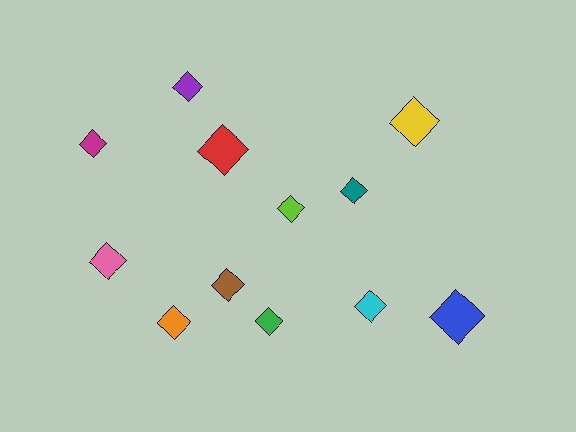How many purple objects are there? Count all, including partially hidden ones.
There is 1 purple object.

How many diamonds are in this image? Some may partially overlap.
There are 12 diamonds.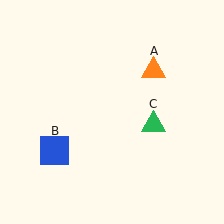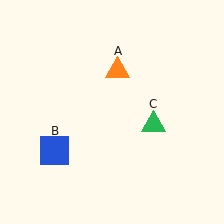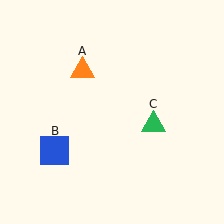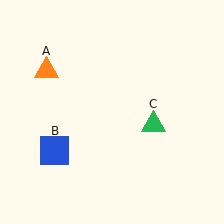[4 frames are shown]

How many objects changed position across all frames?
1 object changed position: orange triangle (object A).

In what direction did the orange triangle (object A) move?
The orange triangle (object A) moved left.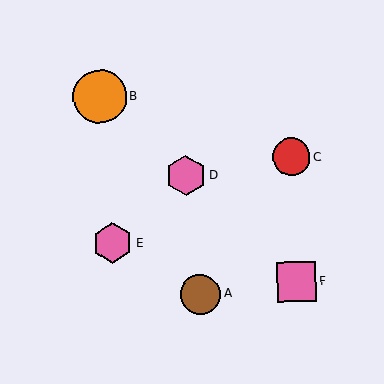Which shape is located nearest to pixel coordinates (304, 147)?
The red circle (labeled C) at (291, 157) is nearest to that location.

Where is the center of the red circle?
The center of the red circle is at (291, 157).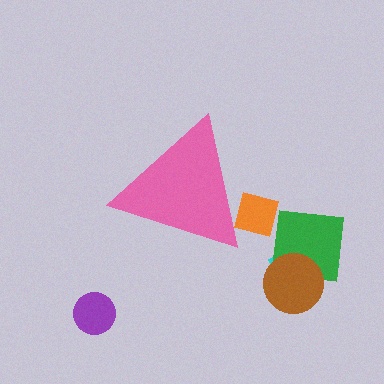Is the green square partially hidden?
No, the green square is fully visible.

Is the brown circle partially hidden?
No, the brown circle is fully visible.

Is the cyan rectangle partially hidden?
No, the cyan rectangle is fully visible.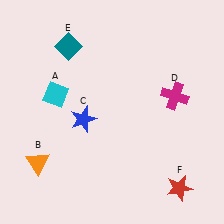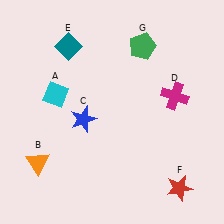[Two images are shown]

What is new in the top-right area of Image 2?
A green pentagon (G) was added in the top-right area of Image 2.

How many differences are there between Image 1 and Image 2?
There is 1 difference between the two images.